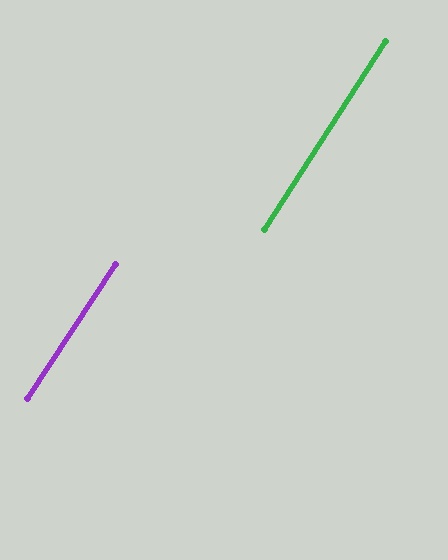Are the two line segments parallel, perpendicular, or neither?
Parallel — their directions differ by only 0.7°.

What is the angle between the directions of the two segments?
Approximately 1 degree.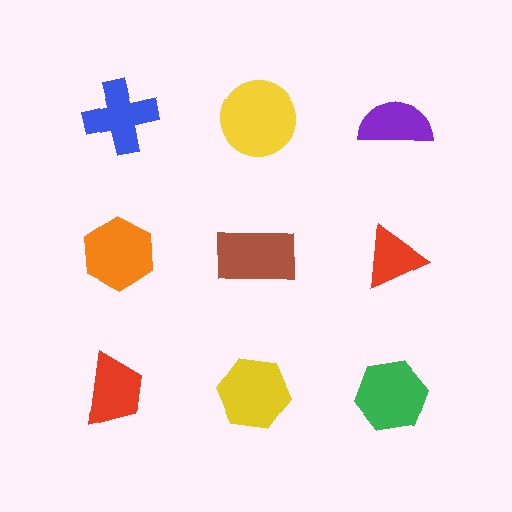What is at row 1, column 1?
A blue cross.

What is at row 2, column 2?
A brown rectangle.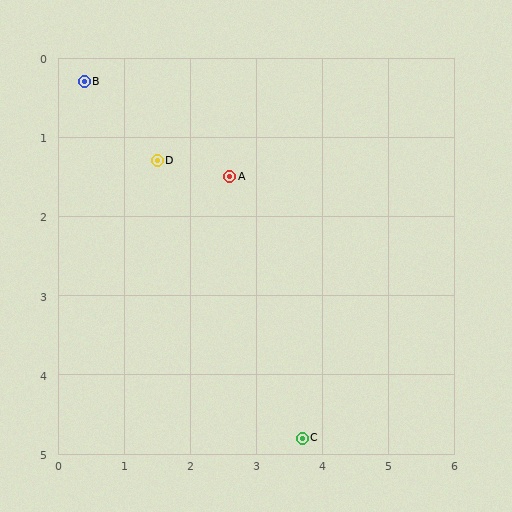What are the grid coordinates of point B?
Point B is at approximately (0.4, 0.3).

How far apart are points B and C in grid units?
Points B and C are about 5.6 grid units apart.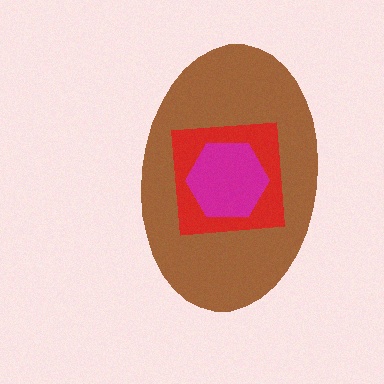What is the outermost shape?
The brown ellipse.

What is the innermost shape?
The magenta hexagon.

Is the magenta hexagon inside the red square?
Yes.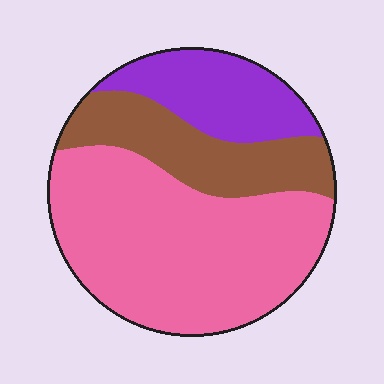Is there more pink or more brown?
Pink.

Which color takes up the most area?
Pink, at roughly 55%.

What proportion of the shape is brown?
Brown covers around 25% of the shape.